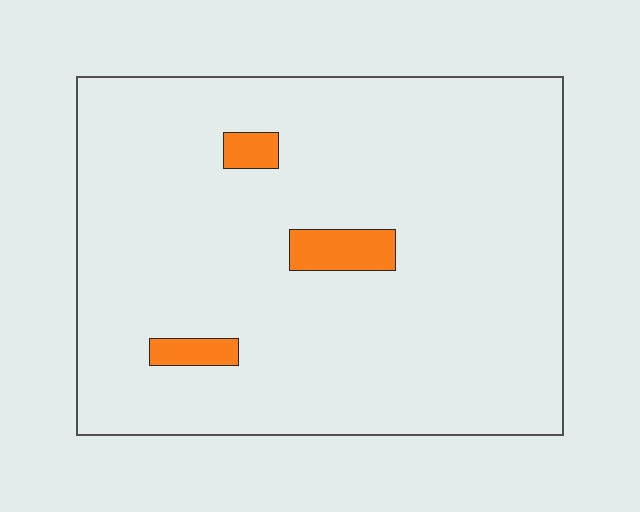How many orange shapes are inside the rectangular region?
3.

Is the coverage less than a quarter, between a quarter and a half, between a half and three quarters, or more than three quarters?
Less than a quarter.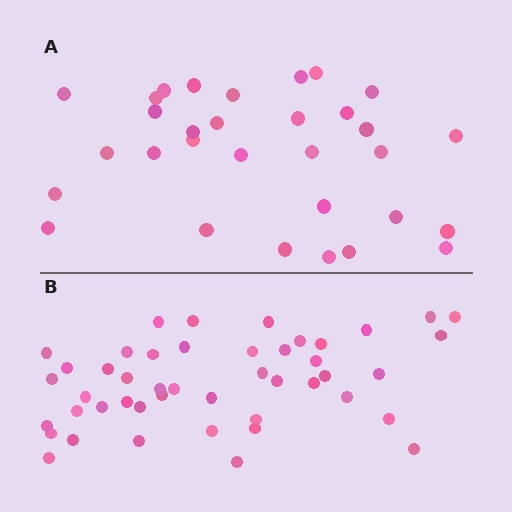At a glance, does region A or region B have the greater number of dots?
Region B (the bottom region) has more dots.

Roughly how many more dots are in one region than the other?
Region B has approximately 15 more dots than region A.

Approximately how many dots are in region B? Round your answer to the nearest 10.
About 50 dots. (The exact count is 46, which rounds to 50.)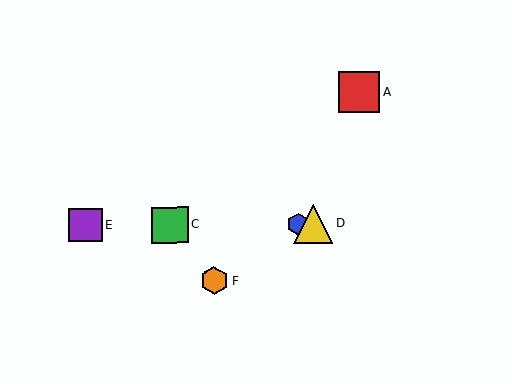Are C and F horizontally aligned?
No, C is at y≈225 and F is at y≈281.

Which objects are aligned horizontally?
Objects B, C, D, E are aligned horizontally.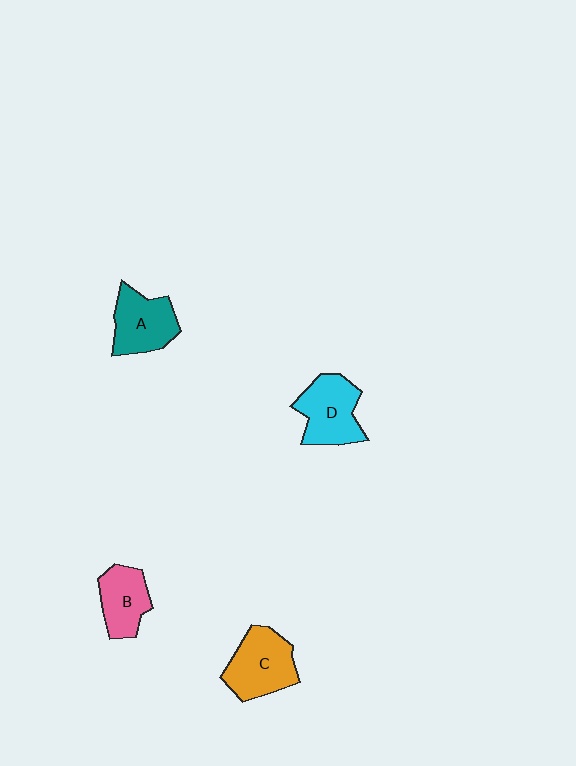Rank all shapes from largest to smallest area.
From largest to smallest: C (orange), D (cyan), A (teal), B (pink).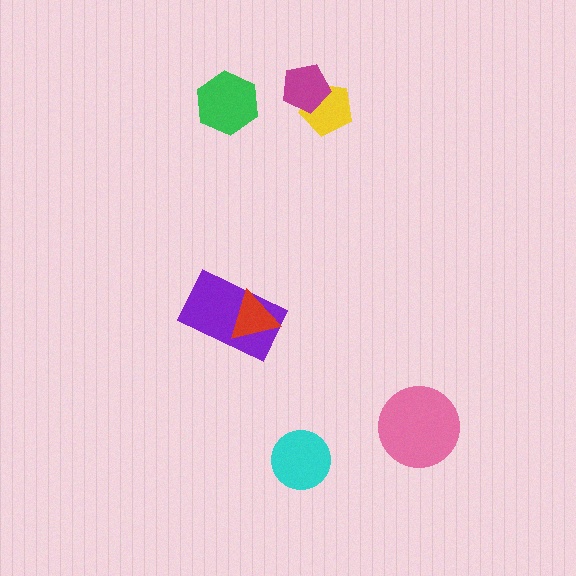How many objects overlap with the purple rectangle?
1 object overlaps with the purple rectangle.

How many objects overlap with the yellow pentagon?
1 object overlaps with the yellow pentagon.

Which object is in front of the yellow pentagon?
The magenta pentagon is in front of the yellow pentagon.